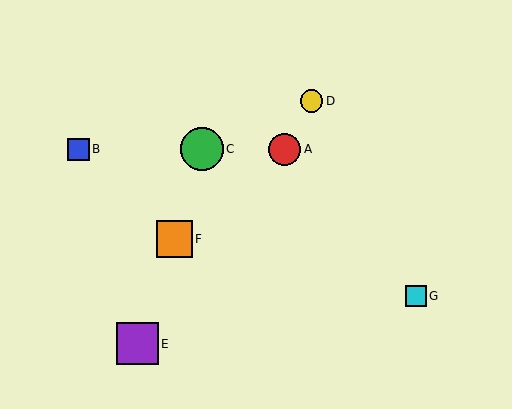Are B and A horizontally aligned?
Yes, both are at y≈149.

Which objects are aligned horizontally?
Objects A, B, C are aligned horizontally.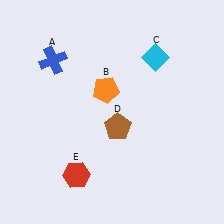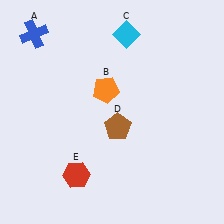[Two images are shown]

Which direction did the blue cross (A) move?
The blue cross (A) moved up.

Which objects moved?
The objects that moved are: the blue cross (A), the cyan diamond (C).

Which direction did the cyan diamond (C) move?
The cyan diamond (C) moved left.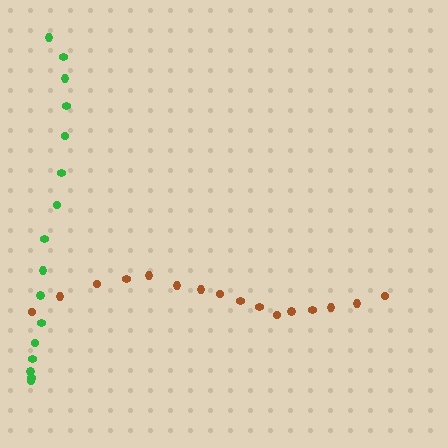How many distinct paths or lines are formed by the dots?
There are 2 distinct paths.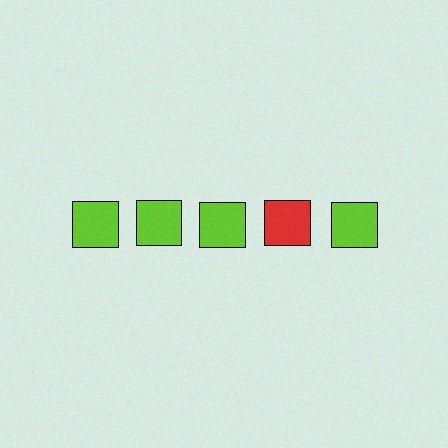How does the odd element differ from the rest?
It has a different color: red instead of lime.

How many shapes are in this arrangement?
There are 5 shapes arranged in a grid pattern.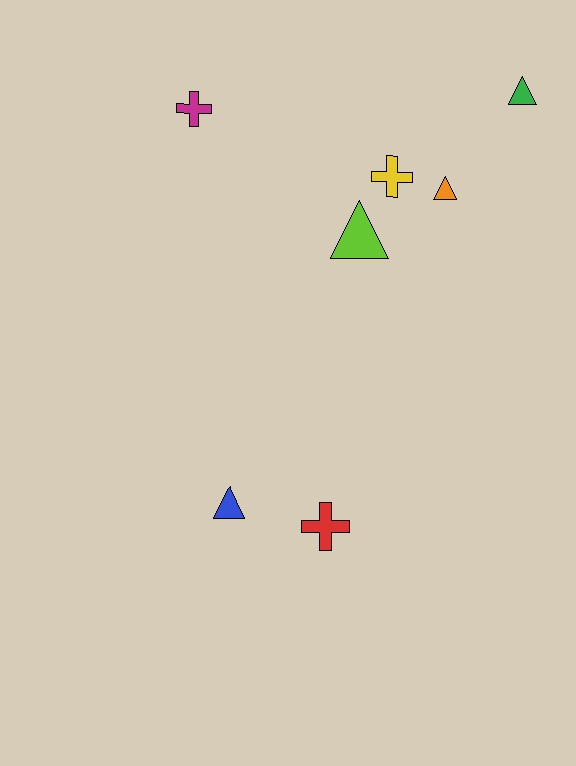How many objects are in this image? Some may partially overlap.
There are 7 objects.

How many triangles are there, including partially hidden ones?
There are 4 triangles.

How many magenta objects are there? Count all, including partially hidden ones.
There is 1 magenta object.